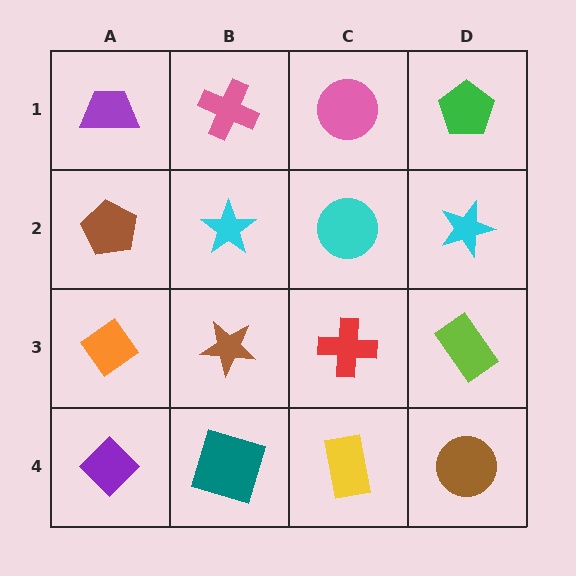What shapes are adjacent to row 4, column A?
An orange diamond (row 3, column A), a teal square (row 4, column B).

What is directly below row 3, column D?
A brown circle.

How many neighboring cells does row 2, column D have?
3.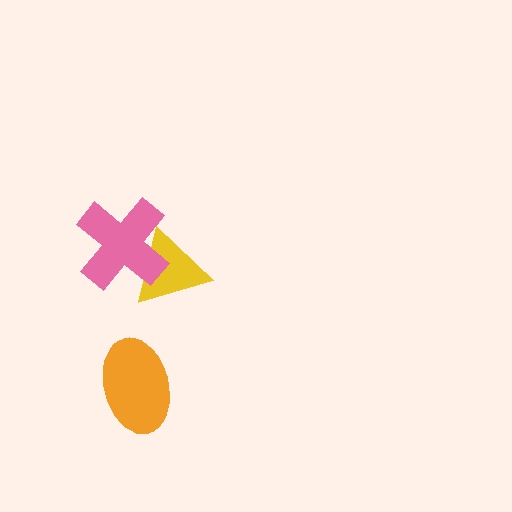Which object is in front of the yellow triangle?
The pink cross is in front of the yellow triangle.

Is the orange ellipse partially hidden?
No, no other shape covers it.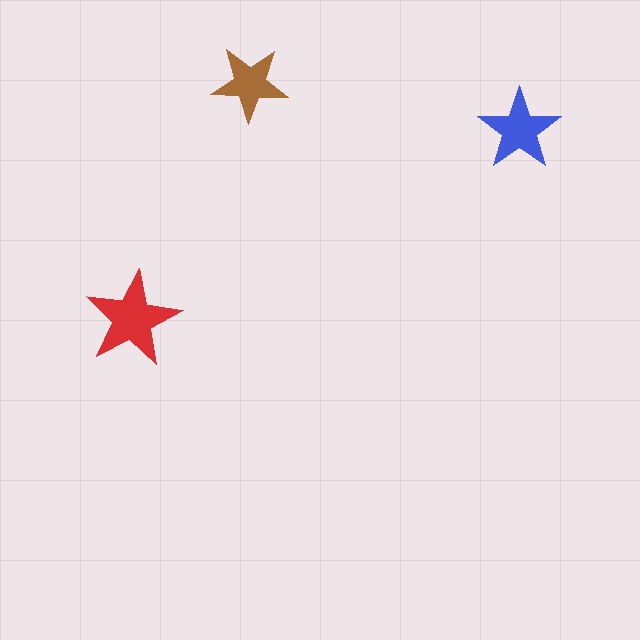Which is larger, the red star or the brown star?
The red one.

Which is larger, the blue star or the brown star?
The blue one.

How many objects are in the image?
There are 3 objects in the image.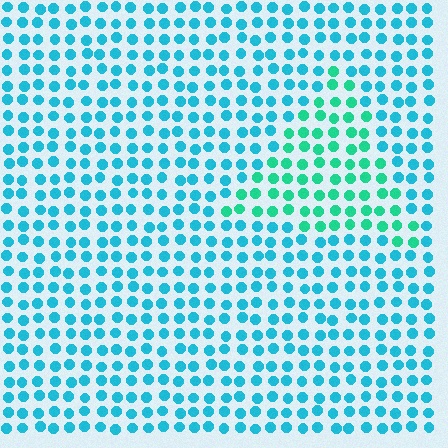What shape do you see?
I see a triangle.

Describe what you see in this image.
The image is filled with small cyan elements in a uniform arrangement. A triangle-shaped region is visible where the elements are tinted to a slightly different hue, forming a subtle color boundary.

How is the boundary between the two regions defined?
The boundary is defined purely by a slight shift in hue (about 31 degrees). Spacing, size, and orientation are identical on both sides.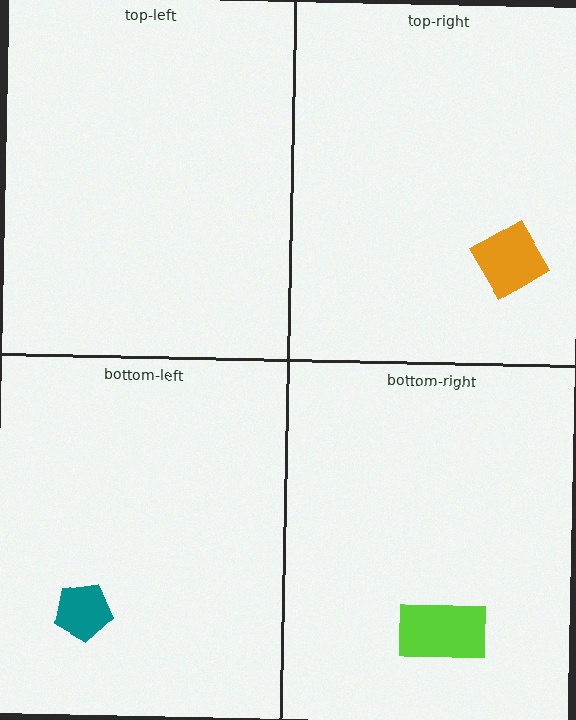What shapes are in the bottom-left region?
The teal pentagon.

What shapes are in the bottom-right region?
The lime rectangle.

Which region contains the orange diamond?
The top-right region.